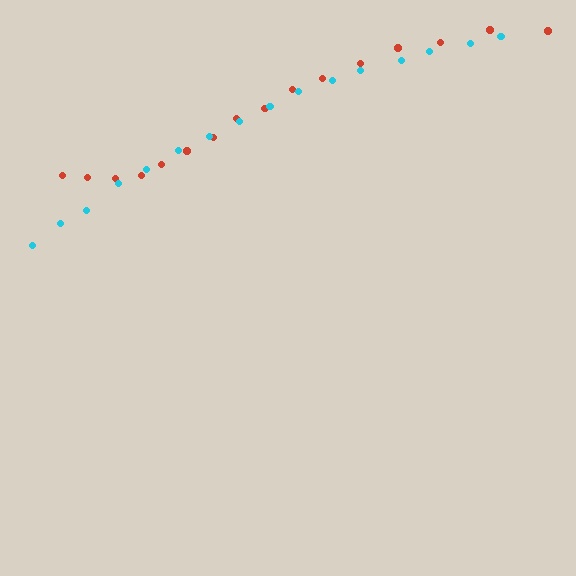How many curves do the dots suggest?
There are 2 distinct paths.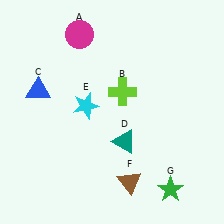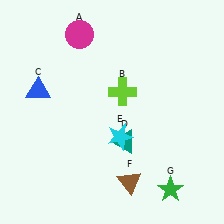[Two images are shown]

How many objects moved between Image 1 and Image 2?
1 object moved between the two images.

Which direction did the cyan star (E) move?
The cyan star (E) moved right.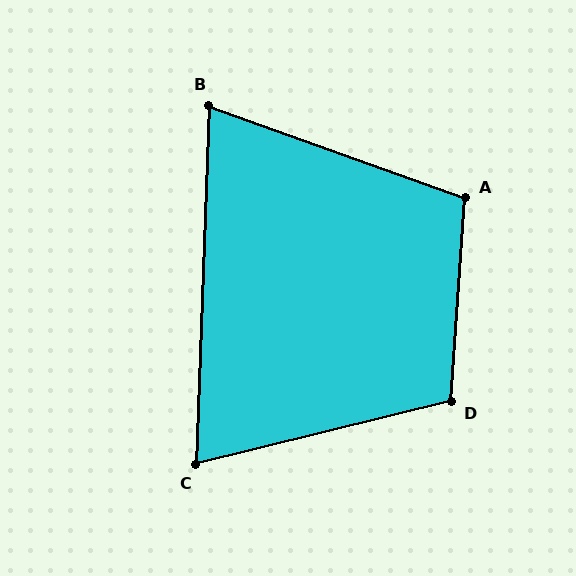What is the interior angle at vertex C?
Approximately 74 degrees (acute).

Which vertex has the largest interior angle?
D, at approximately 108 degrees.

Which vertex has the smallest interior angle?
B, at approximately 72 degrees.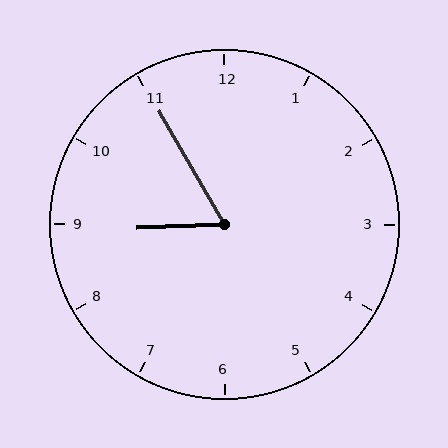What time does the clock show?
8:55.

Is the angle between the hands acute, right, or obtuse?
It is acute.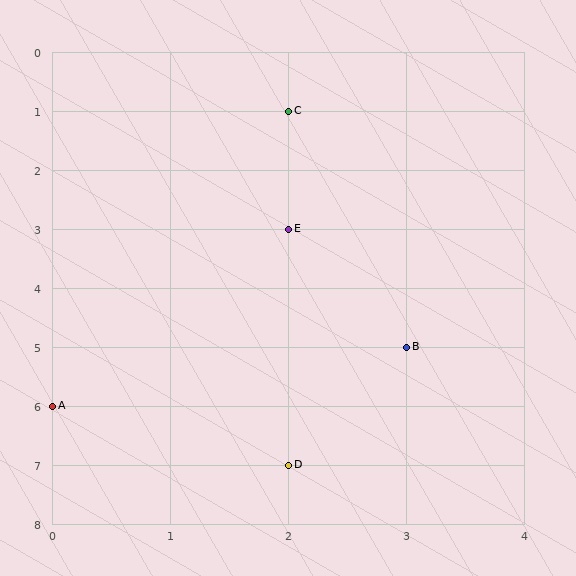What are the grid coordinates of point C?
Point C is at grid coordinates (2, 1).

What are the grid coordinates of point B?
Point B is at grid coordinates (3, 5).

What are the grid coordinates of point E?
Point E is at grid coordinates (2, 3).